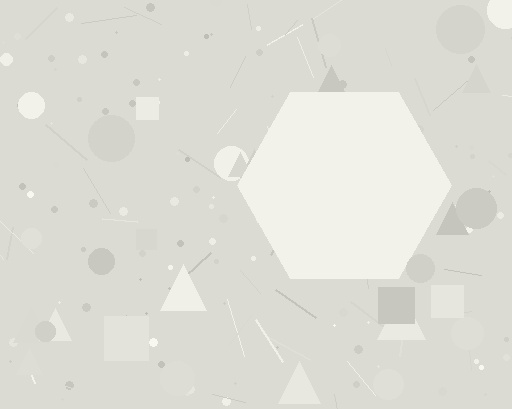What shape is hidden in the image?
A hexagon is hidden in the image.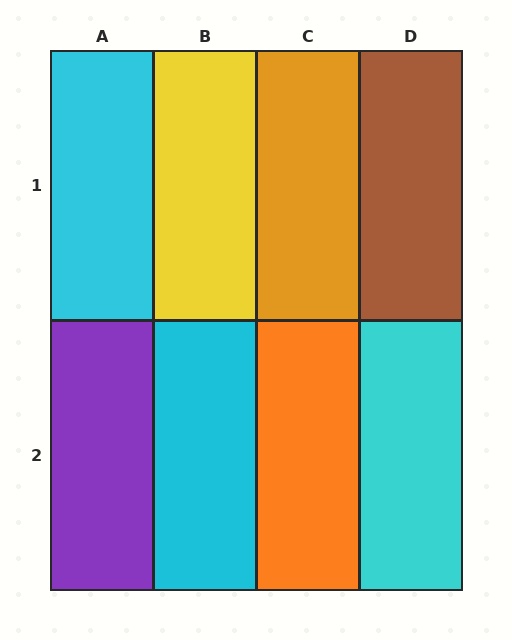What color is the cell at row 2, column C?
Orange.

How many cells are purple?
1 cell is purple.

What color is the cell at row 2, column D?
Cyan.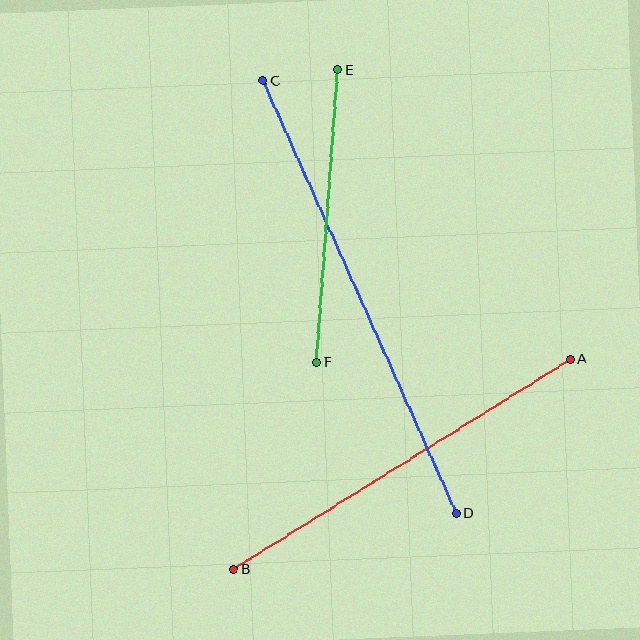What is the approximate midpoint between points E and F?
The midpoint is at approximately (327, 216) pixels.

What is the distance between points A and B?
The distance is approximately 397 pixels.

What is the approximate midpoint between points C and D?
The midpoint is at approximately (360, 297) pixels.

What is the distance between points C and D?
The distance is approximately 474 pixels.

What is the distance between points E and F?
The distance is approximately 293 pixels.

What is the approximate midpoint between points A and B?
The midpoint is at approximately (402, 464) pixels.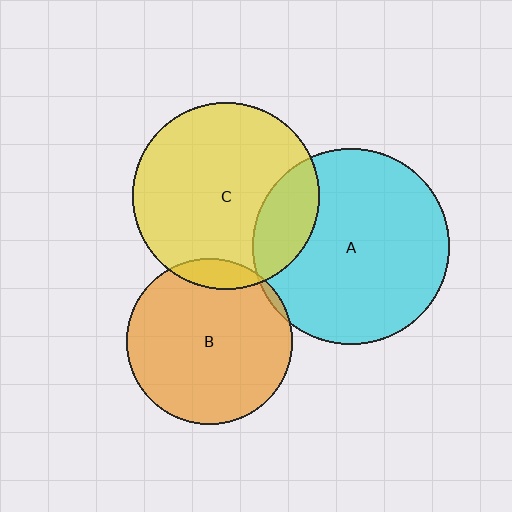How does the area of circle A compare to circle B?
Approximately 1.4 times.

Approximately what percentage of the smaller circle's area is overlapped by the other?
Approximately 20%.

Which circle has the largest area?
Circle A (cyan).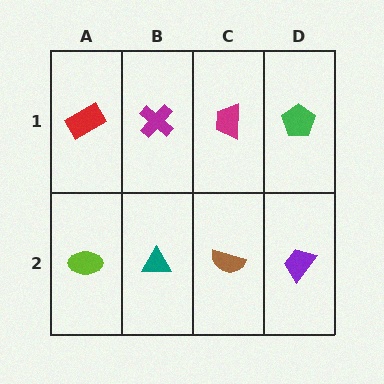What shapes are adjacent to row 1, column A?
A lime ellipse (row 2, column A), a magenta cross (row 1, column B).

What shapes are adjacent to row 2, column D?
A green pentagon (row 1, column D), a brown semicircle (row 2, column C).